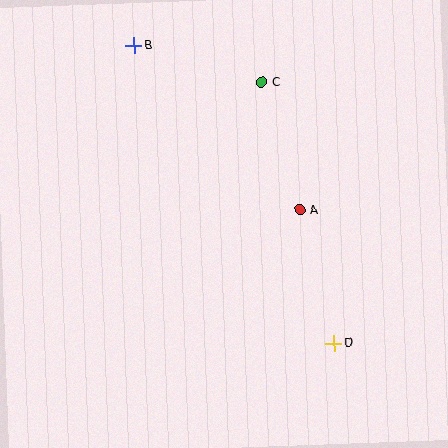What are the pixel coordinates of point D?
Point D is at (334, 343).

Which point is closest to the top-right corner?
Point C is closest to the top-right corner.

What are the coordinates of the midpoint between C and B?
The midpoint between C and B is at (198, 64).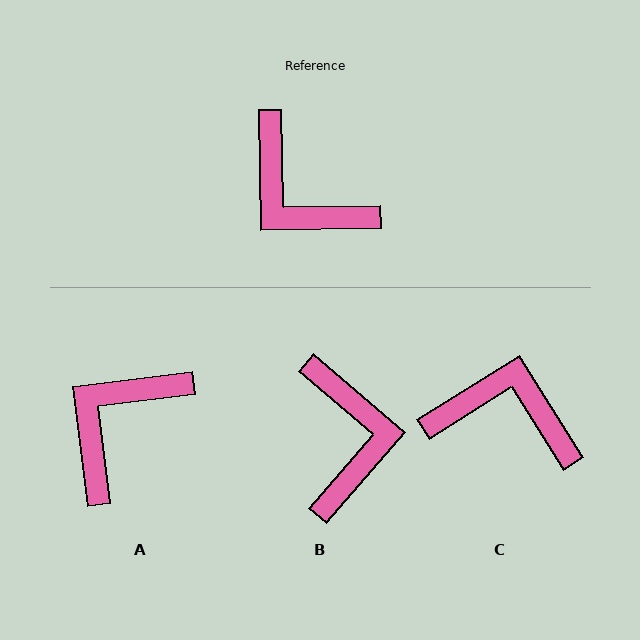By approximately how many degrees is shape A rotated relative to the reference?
Approximately 84 degrees clockwise.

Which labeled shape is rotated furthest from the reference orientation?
C, about 149 degrees away.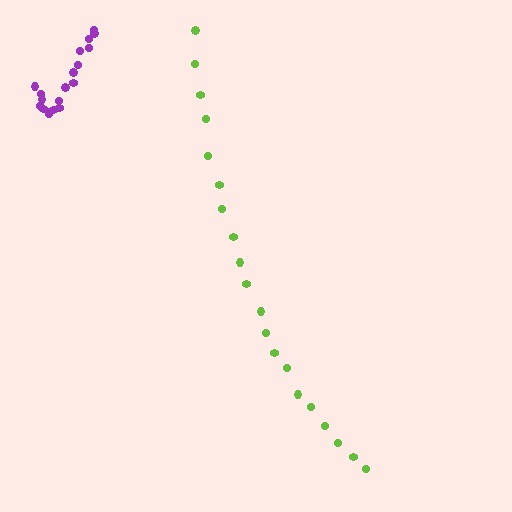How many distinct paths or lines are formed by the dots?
There are 2 distinct paths.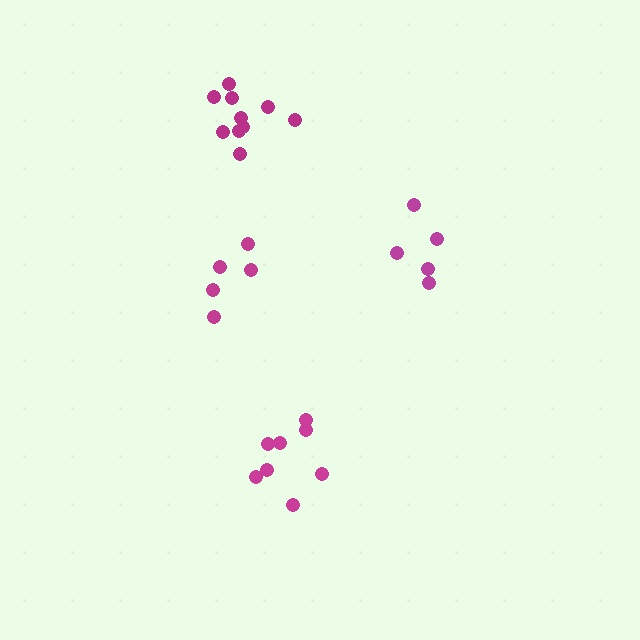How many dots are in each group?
Group 1: 5 dots, Group 2: 5 dots, Group 3: 8 dots, Group 4: 10 dots (28 total).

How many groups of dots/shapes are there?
There are 4 groups.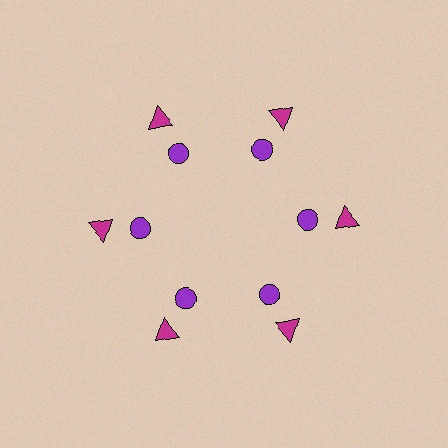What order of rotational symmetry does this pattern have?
This pattern has 6-fold rotational symmetry.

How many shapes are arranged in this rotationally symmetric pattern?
There are 12 shapes, arranged in 6 groups of 2.